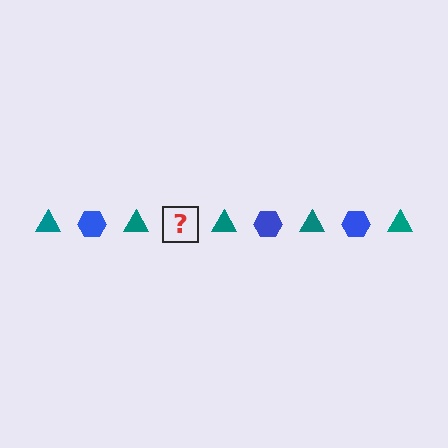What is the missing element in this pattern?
The missing element is a blue hexagon.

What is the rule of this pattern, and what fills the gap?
The rule is that the pattern alternates between teal triangle and blue hexagon. The gap should be filled with a blue hexagon.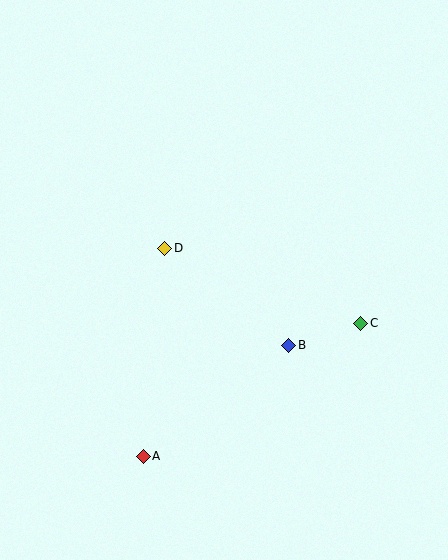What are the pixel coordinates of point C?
Point C is at (361, 323).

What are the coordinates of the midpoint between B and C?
The midpoint between B and C is at (325, 334).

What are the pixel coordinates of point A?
Point A is at (143, 456).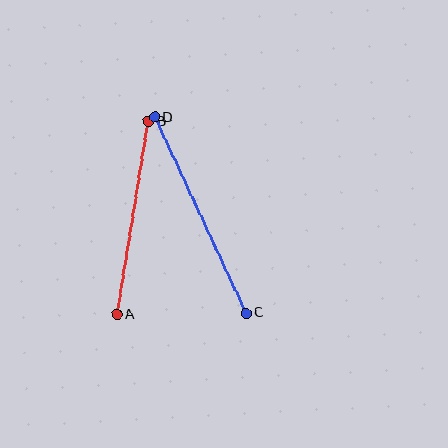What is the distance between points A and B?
The distance is approximately 195 pixels.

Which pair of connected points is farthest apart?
Points C and D are farthest apart.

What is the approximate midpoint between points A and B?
The midpoint is at approximately (132, 218) pixels.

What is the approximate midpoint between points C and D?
The midpoint is at approximately (200, 215) pixels.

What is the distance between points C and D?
The distance is approximately 216 pixels.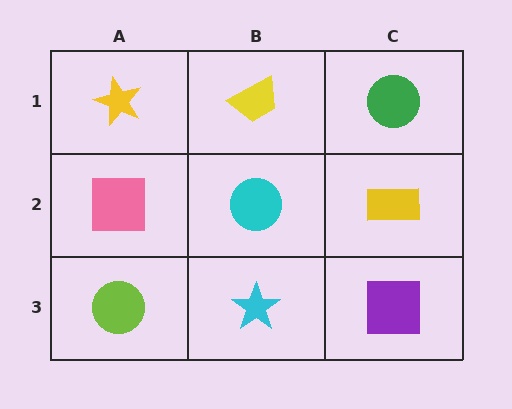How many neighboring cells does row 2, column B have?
4.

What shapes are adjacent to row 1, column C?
A yellow rectangle (row 2, column C), a yellow trapezoid (row 1, column B).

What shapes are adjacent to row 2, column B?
A yellow trapezoid (row 1, column B), a cyan star (row 3, column B), a pink square (row 2, column A), a yellow rectangle (row 2, column C).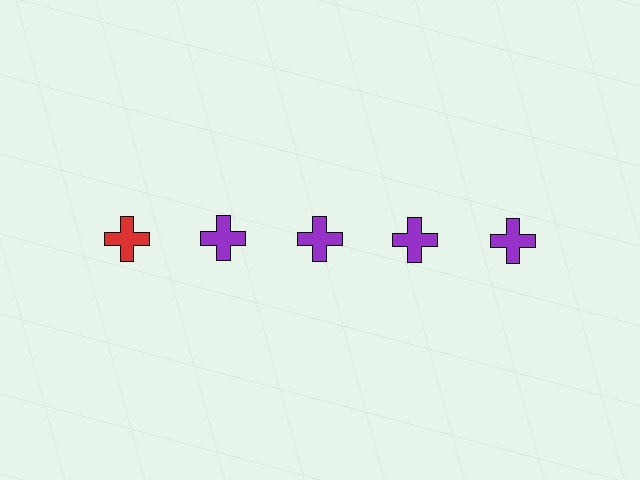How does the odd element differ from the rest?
It has a different color: red instead of purple.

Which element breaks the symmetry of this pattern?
The red cross in the top row, leftmost column breaks the symmetry. All other shapes are purple crosses.